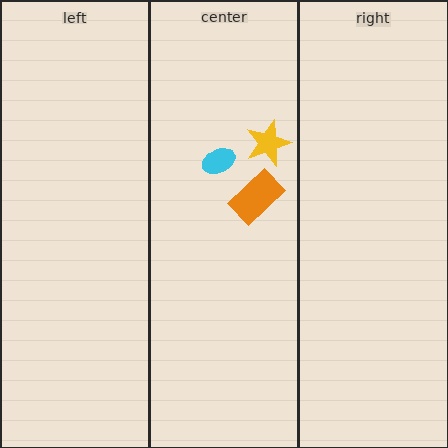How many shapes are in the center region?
3.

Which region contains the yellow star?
The center region.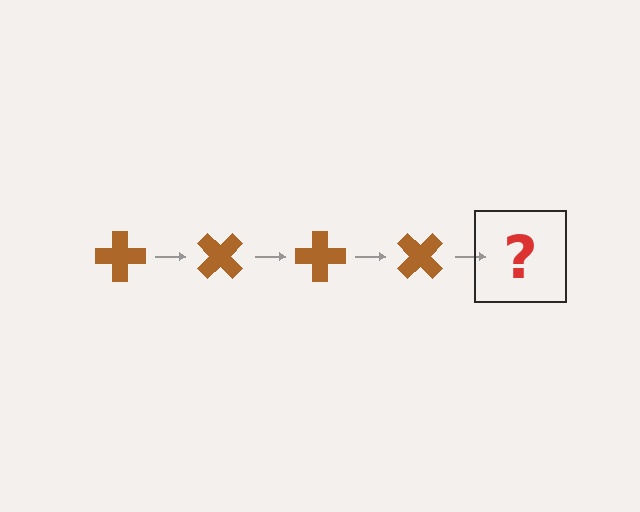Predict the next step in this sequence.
The next step is a brown cross rotated 180 degrees.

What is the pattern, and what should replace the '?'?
The pattern is that the cross rotates 45 degrees each step. The '?' should be a brown cross rotated 180 degrees.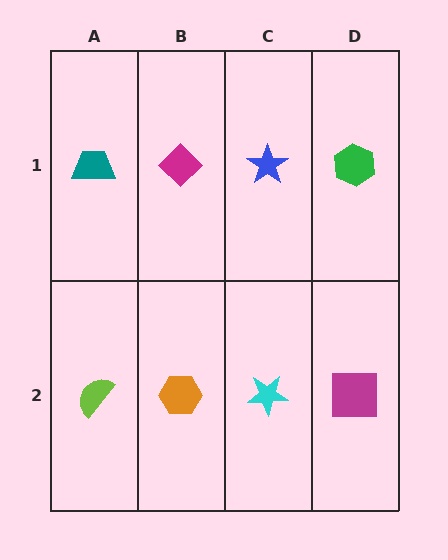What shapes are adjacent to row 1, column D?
A magenta square (row 2, column D), a blue star (row 1, column C).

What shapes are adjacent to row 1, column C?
A cyan star (row 2, column C), a magenta diamond (row 1, column B), a green hexagon (row 1, column D).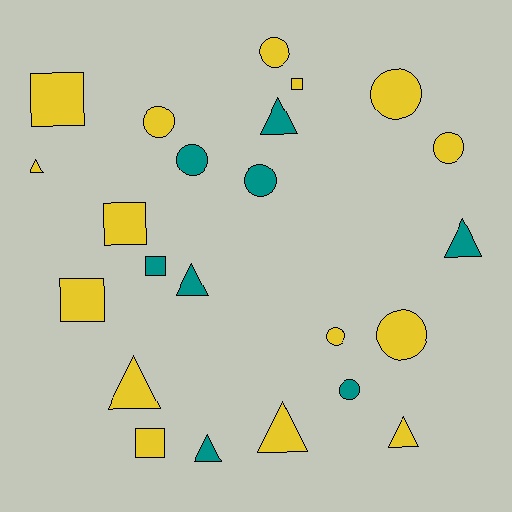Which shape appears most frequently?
Circle, with 9 objects.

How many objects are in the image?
There are 23 objects.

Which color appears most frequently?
Yellow, with 15 objects.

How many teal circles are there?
There are 3 teal circles.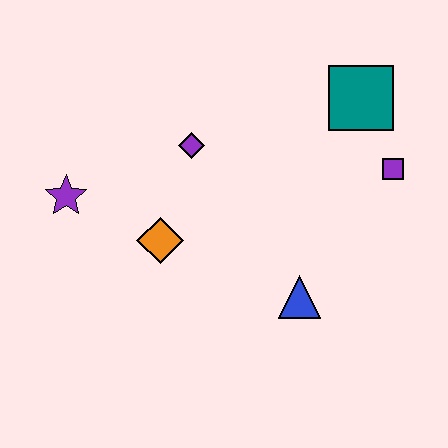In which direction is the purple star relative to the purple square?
The purple star is to the left of the purple square.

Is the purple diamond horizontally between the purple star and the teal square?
Yes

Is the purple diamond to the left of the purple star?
No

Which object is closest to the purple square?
The teal square is closest to the purple square.